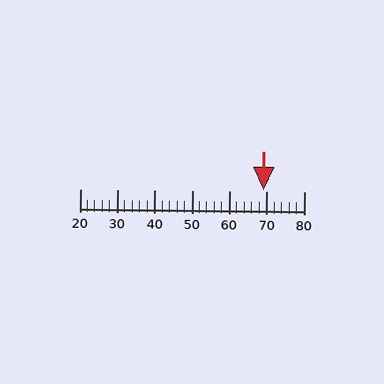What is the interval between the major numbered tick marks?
The major tick marks are spaced 10 units apart.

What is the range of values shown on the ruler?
The ruler shows values from 20 to 80.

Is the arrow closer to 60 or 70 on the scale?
The arrow is closer to 70.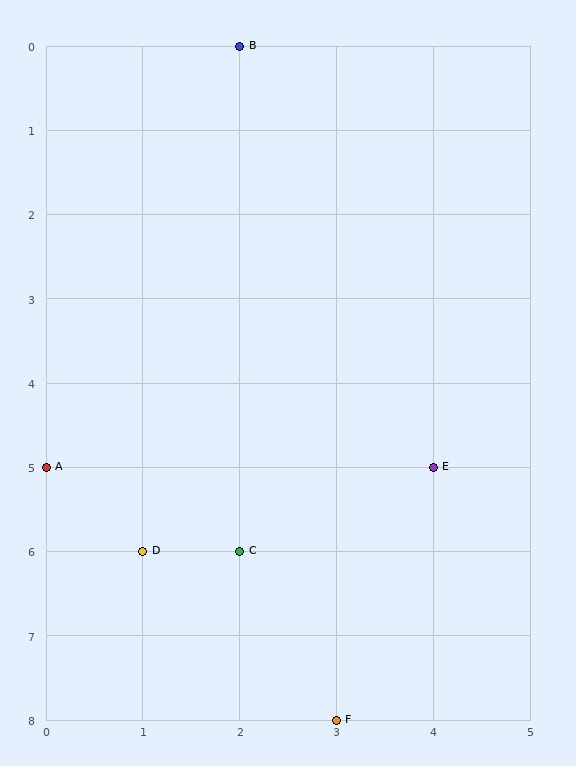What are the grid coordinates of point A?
Point A is at grid coordinates (0, 5).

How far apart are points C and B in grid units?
Points C and B are 6 rows apart.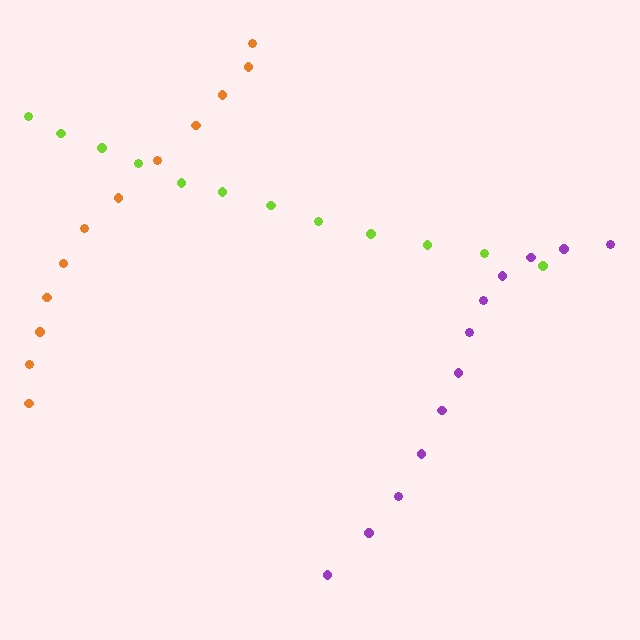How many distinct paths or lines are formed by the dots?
There are 3 distinct paths.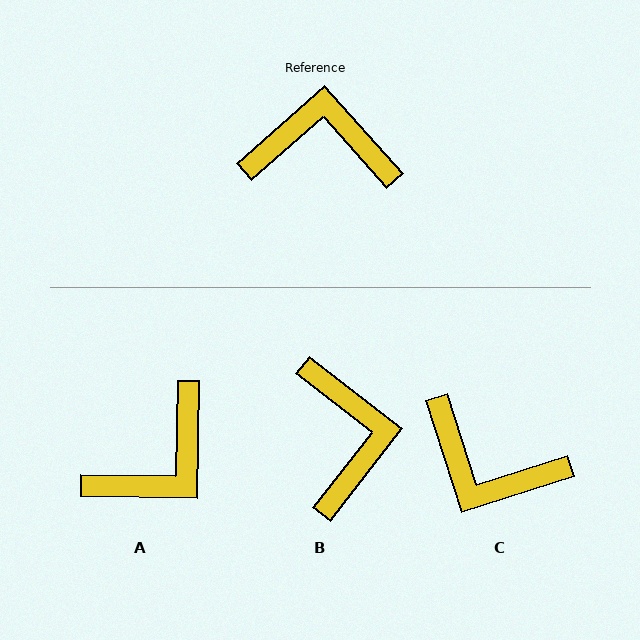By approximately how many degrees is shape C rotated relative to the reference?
Approximately 156 degrees counter-clockwise.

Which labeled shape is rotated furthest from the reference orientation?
C, about 156 degrees away.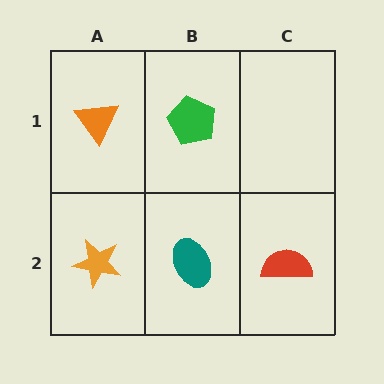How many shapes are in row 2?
3 shapes.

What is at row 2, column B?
A teal ellipse.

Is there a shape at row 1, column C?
No, that cell is empty.